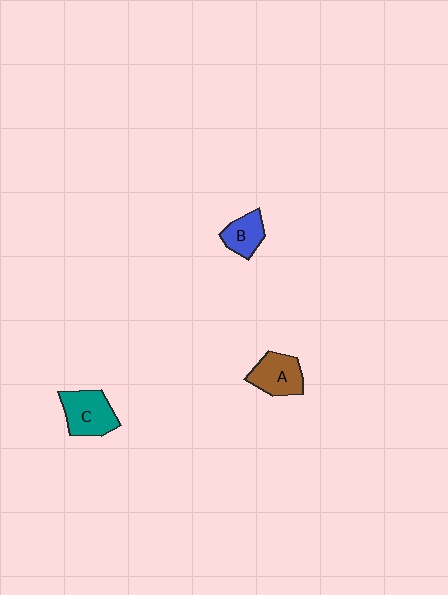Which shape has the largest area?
Shape C (teal).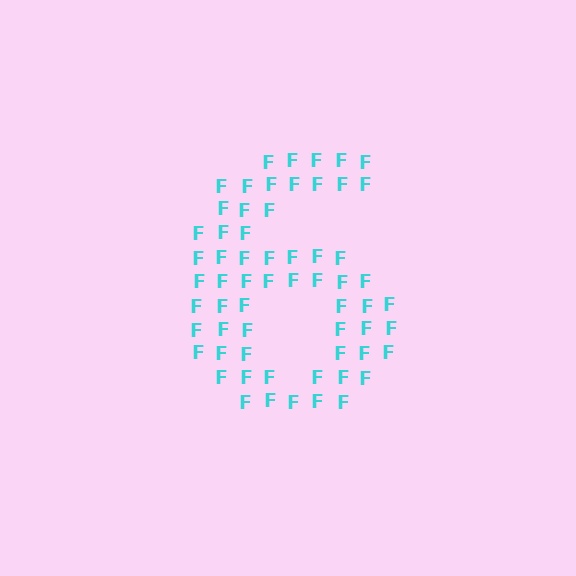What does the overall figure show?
The overall figure shows the digit 6.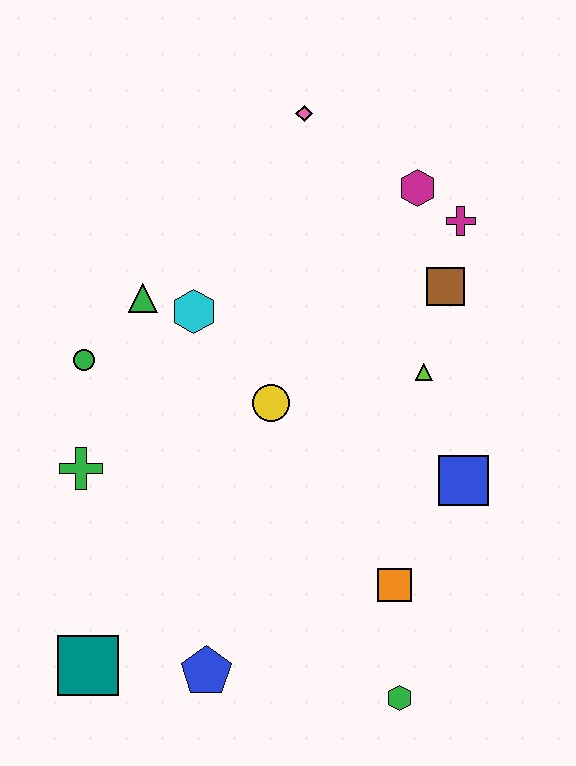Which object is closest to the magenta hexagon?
The magenta cross is closest to the magenta hexagon.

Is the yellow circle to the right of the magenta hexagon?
No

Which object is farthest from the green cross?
The magenta cross is farthest from the green cross.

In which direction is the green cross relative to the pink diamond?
The green cross is below the pink diamond.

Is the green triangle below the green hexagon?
No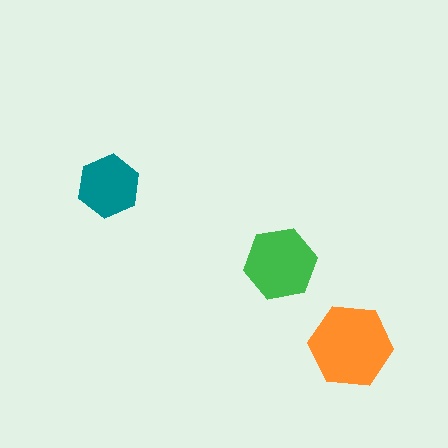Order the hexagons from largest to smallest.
the orange one, the green one, the teal one.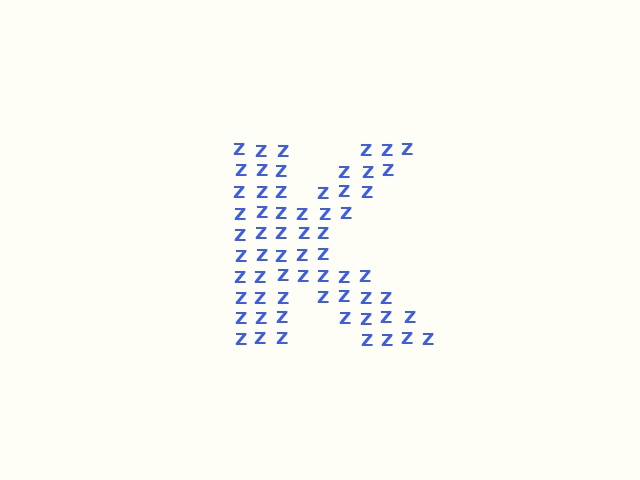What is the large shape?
The large shape is the letter K.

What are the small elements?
The small elements are letter Z's.